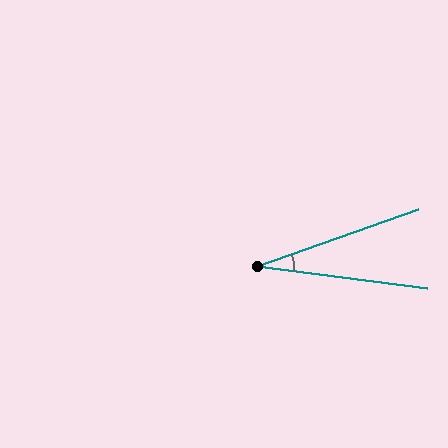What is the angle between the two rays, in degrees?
Approximately 27 degrees.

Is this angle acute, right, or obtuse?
It is acute.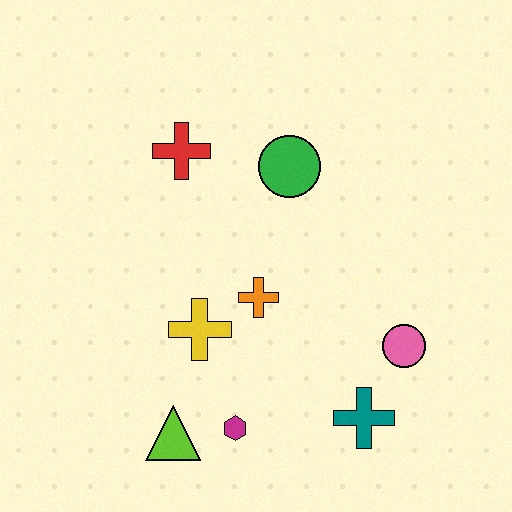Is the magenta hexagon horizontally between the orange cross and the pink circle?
No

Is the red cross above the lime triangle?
Yes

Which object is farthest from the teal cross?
The red cross is farthest from the teal cross.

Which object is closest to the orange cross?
The yellow cross is closest to the orange cross.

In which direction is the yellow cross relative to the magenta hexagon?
The yellow cross is above the magenta hexagon.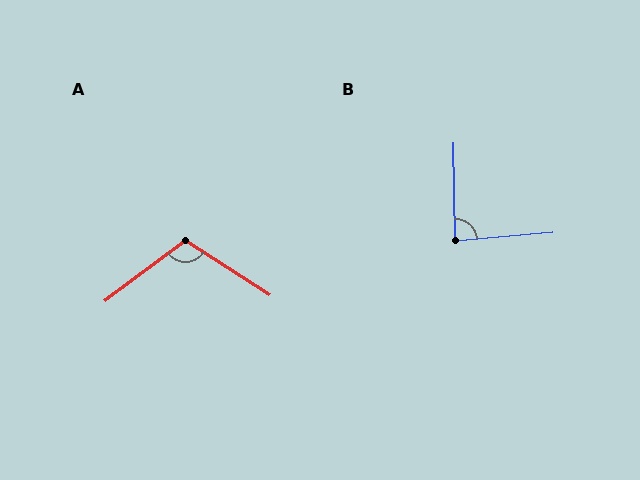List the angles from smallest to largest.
B (86°), A (110°).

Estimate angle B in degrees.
Approximately 86 degrees.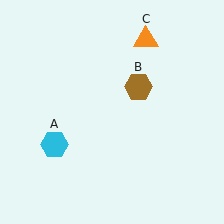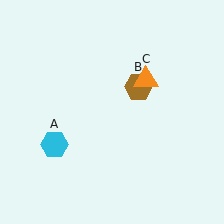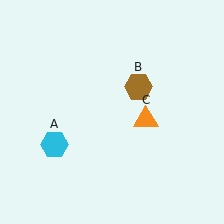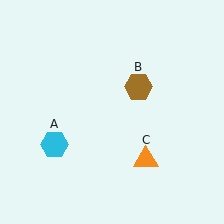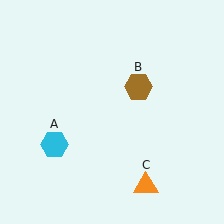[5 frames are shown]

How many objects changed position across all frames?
1 object changed position: orange triangle (object C).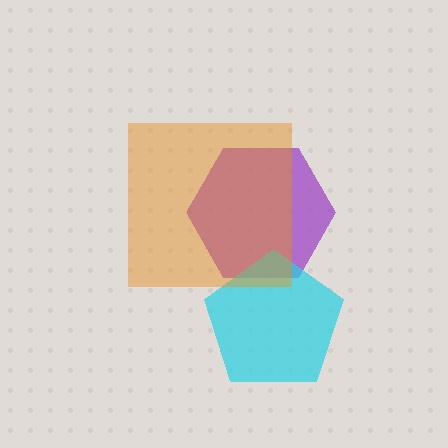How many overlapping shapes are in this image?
There are 3 overlapping shapes in the image.